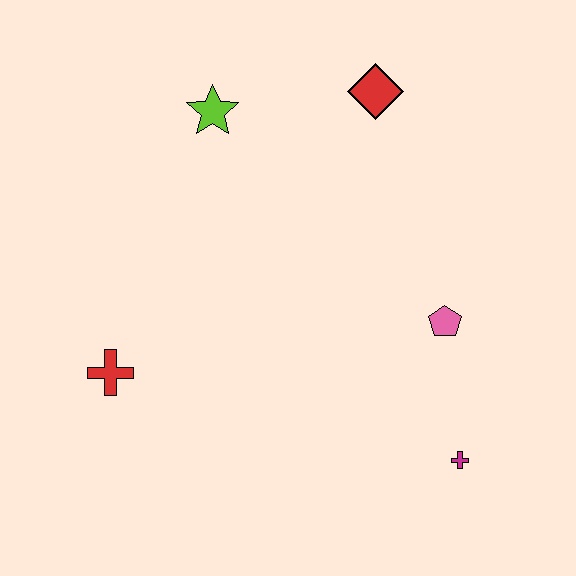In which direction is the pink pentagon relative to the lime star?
The pink pentagon is to the right of the lime star.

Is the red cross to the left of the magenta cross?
Yes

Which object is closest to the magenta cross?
The pink pentagon is closest to the magenta cross.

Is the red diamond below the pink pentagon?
No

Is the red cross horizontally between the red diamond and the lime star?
No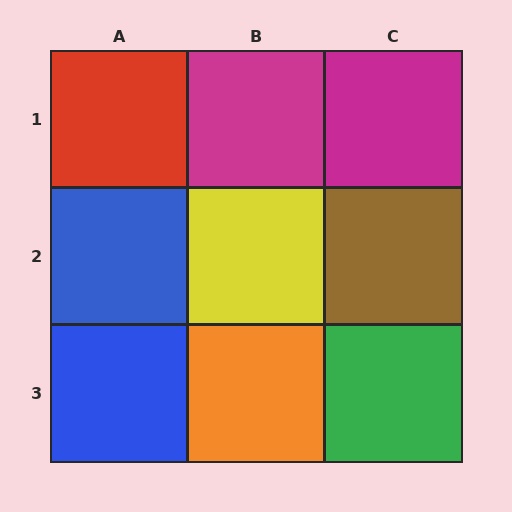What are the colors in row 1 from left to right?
Red, magenta, magenta.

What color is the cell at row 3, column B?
Orange.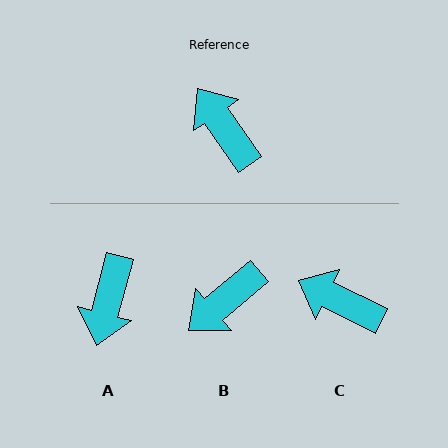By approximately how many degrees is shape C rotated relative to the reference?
Approximately 29 degrees counter-clockwise.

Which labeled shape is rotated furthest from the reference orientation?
A, about 131 degrees away.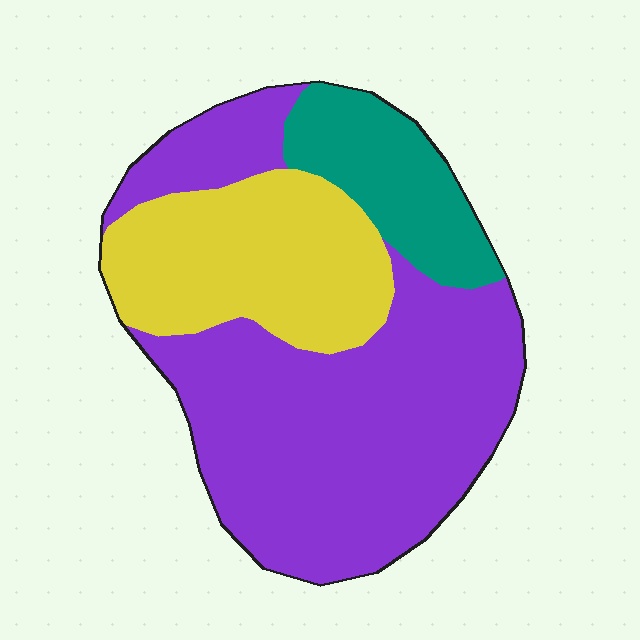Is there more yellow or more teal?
Yellow.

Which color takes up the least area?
Teal, at roughly 15%.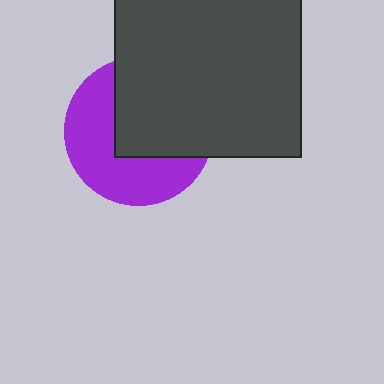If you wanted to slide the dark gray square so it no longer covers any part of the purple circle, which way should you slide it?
Slide it toward the upper-right — that is the most direct way to separate the two shapes.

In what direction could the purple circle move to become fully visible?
The purple circle could move toward the lower-left. That would shift it out from behind the dark gray square entirely.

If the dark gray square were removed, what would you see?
You would see the complete purple circle.